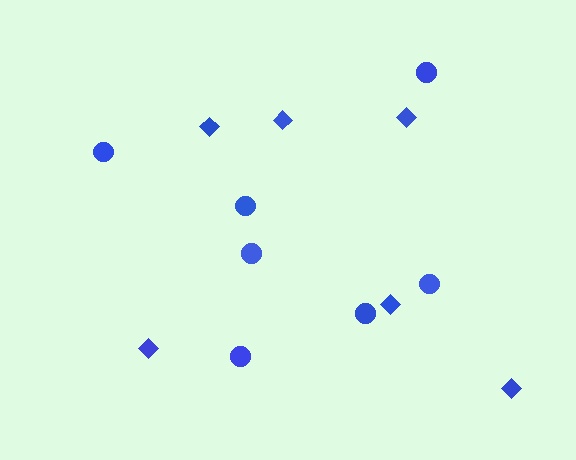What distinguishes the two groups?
There are 2 groups: one group of circles (7) and one group of diamonds (6).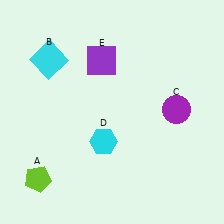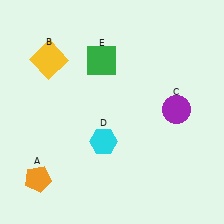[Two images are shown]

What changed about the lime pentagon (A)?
In Image 1, A is lime. In Image 2, it changed to orange.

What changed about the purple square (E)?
In Image 1, E is purple. In Image 2, it changed to green.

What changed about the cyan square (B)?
In Image 1, B is cyan. In Image 2, it changed to yellow.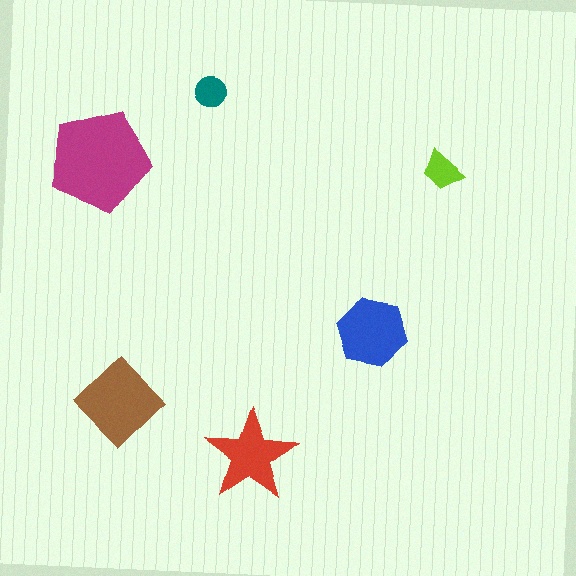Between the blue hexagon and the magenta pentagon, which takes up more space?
The magenta pentagon.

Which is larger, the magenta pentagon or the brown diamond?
The magenta pentagon.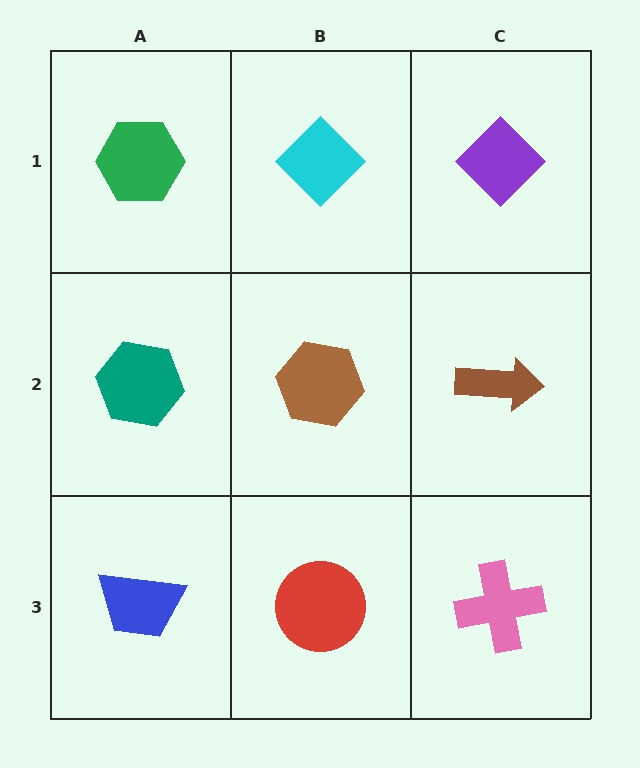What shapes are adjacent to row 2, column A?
A green hexagon (row 1, column A), a blue trapezoid (row 3, column A), a brown hexagon (row 2, column B).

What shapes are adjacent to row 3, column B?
A brown hexagon (row 2, column B), a blue trapezoid (row 3, column A), a pink cross (row 3, column C).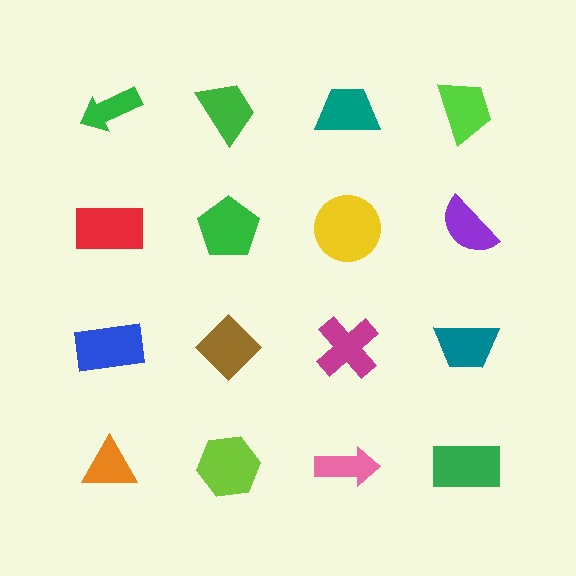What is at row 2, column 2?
A green pentagon.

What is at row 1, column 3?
A teal trapezoid.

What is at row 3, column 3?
A magenta cross.